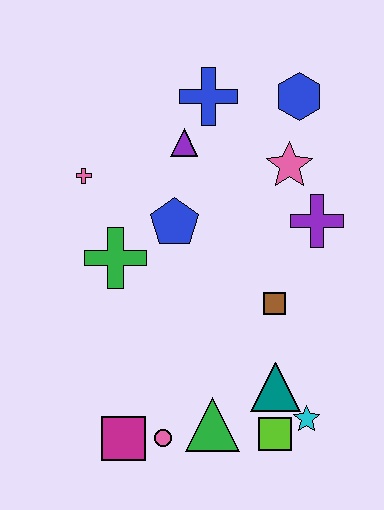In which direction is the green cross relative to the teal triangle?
The green cross is to the left of the teal triangle.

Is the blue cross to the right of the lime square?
No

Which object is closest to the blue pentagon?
The green cross is closest to the blue pentagon.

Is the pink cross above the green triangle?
Yes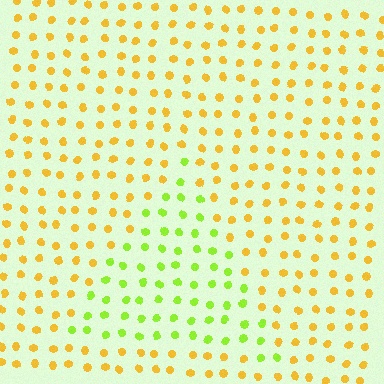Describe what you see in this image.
The image is filled with small yellow elements in a uniform arrangement. A triangle-shaped region is visible where the elements are tinted to a slightly different hue, forming a subtle color boundary.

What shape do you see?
I see a triangle.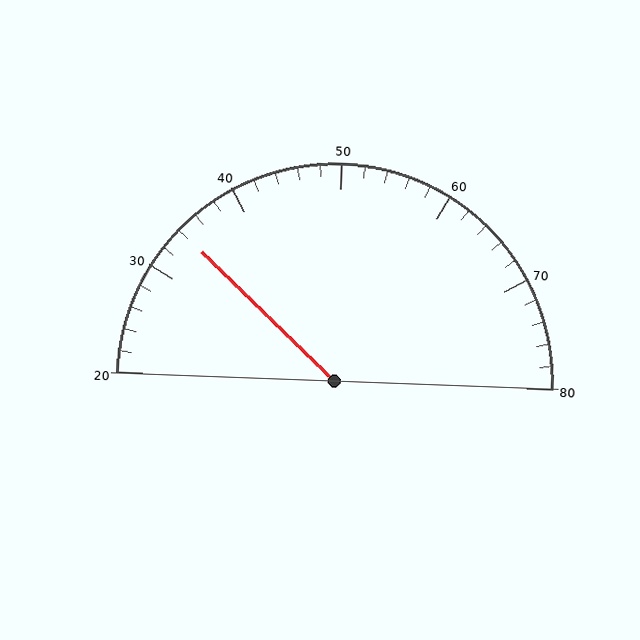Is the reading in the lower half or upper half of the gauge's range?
The reading is in the lower half of the range (20 to 80).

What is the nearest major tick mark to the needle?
The nearest major tick mark is 30.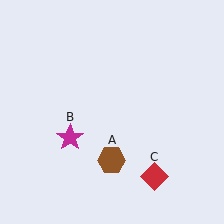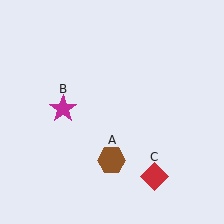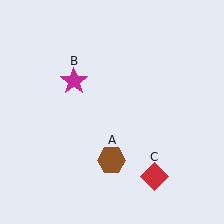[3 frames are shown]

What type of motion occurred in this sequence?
The magenta star (object B) rotated clockwise around the center of the scene.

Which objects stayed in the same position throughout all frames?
Brown hexagon (object A) and red diamond (object C) remained stationary.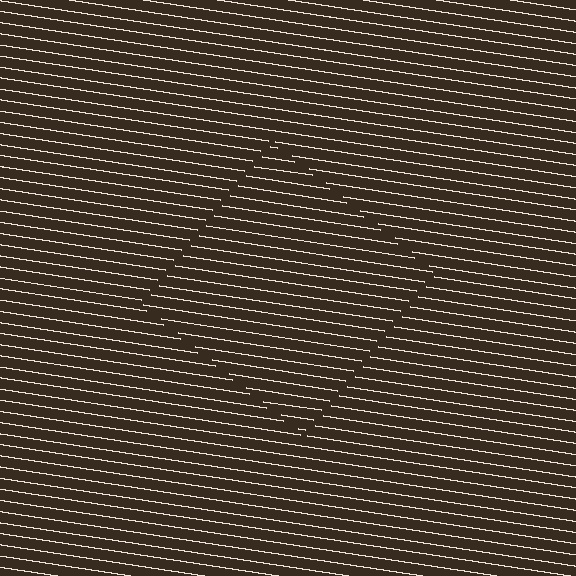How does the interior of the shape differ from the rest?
The interior of the shape contains the same grating, shifted by half a period — the contour is defined by the phase discontinuity where line-ends from the inner and outer gratings abut.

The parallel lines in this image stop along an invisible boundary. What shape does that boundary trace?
An illusory square. The interior of the shape contains the same grating, shifted by half a period — the contour is defined by the phase discontinuity where line-ends from the inner and outer gratings abut.